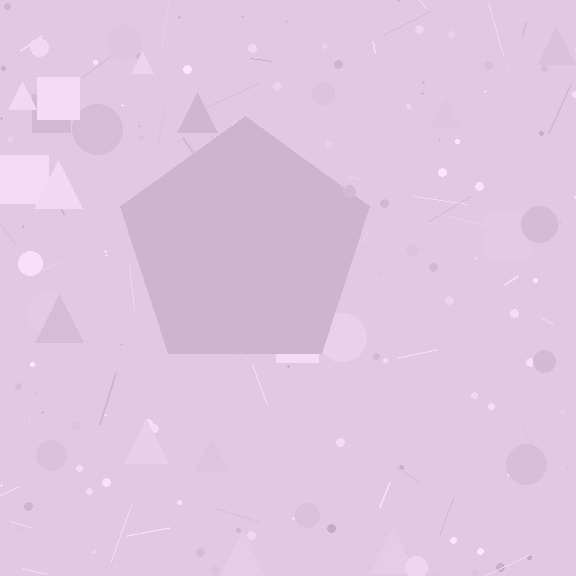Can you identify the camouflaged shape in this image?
The camouflaged shape is a pentagon.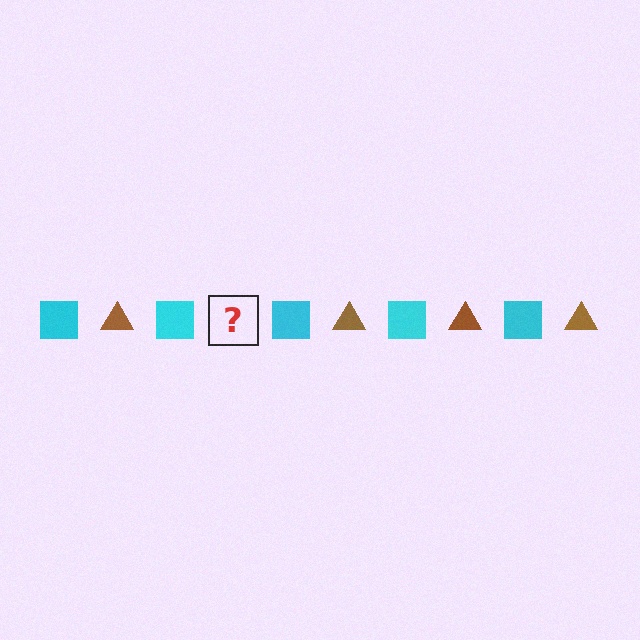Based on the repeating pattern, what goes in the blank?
The blank should be a brown triangle.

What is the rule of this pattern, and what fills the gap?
The rule is that the pattern alternates between cyan square and brown triangle. The gap should be filled with a brown triangle.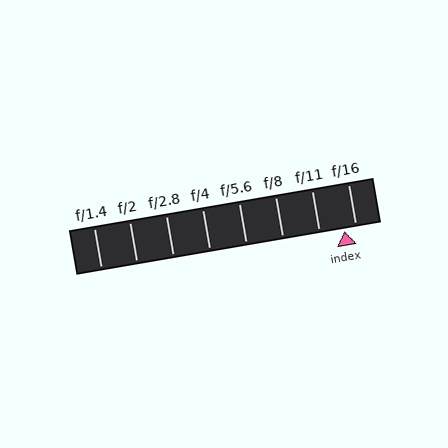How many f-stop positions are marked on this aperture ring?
There are 8 f-stop positions marked.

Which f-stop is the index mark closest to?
The index mark is closest to f/16.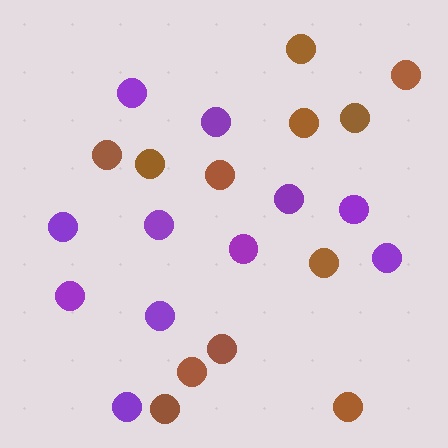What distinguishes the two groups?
There are 2 groups: one group of purple circles (11) and one group of brown circles (12).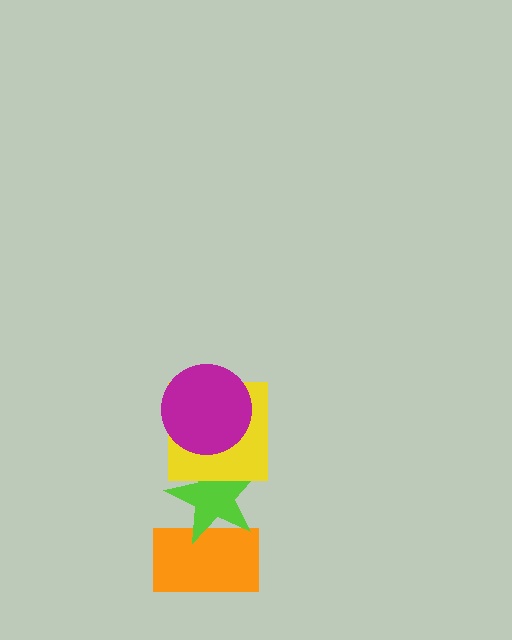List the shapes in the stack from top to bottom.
From top to bottom: the magenta circle, the yellow square, the lime star, the orange rectangle.